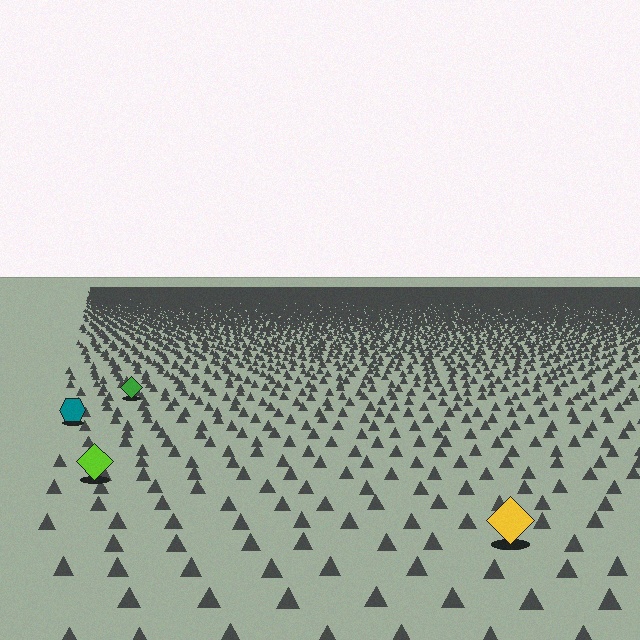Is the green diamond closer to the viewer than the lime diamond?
No. The lime diamond is closer — you can tell from the texture gradient: the ground texture is coarser near it.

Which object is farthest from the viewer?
The green diamond is farthest from the viewer. It appears smaller and the ground texture around it is denser.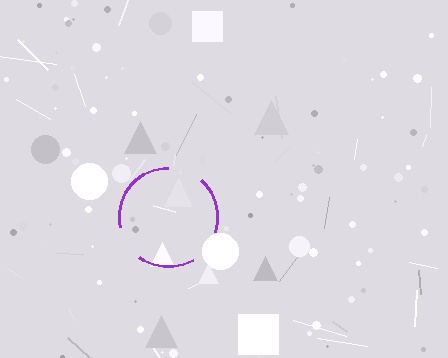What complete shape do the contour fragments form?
The contour fragments form a circle.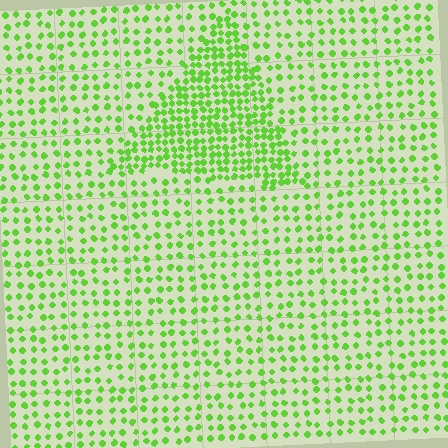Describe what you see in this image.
The image contains small lime elements arranged at two different densities. A triangle-shaped region is visible where the elements are more densely packed than the surrounding area.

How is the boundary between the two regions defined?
The boundary is defined by a change in element density (approximately 2.1x ratio). All elements are the same color, size, and shape.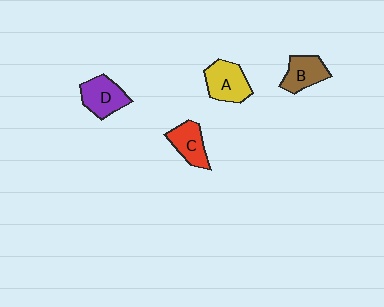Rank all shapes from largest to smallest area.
From largest to smallest: A (yellow), D (purple), B (brown), C (red).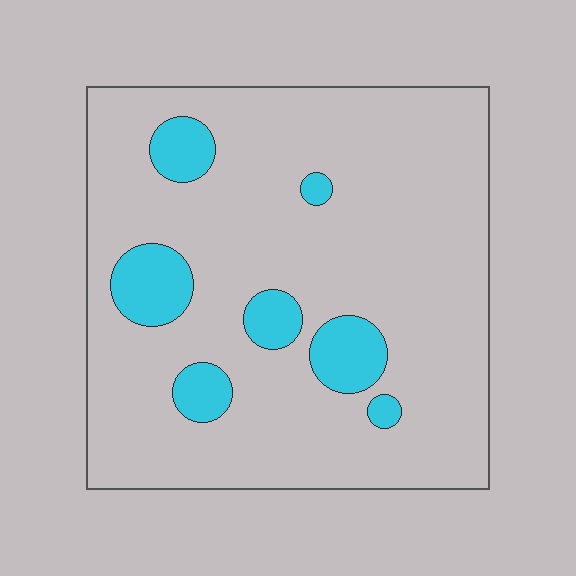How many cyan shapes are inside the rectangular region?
7.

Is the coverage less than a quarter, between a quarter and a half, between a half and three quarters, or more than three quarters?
Less than a quarter.